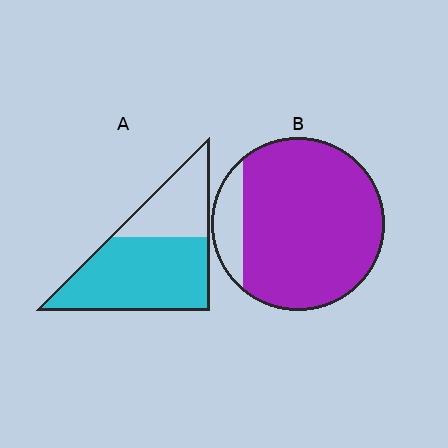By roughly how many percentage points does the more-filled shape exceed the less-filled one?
By roughly 20 percentage points (B over A).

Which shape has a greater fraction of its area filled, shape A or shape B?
Shape B.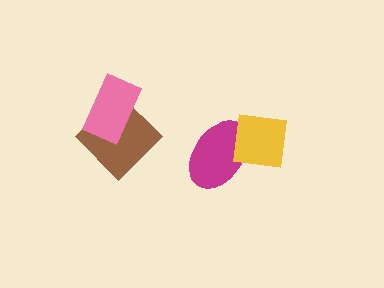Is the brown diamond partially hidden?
Yes, it is partially covered by another shape.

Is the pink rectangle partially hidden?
No, no other shape covers it.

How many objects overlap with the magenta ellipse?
1 object overlaps with the magenta ellipse.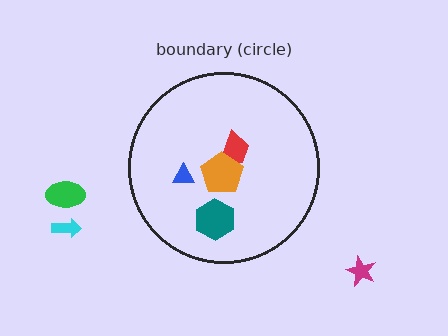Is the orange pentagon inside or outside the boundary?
Inside.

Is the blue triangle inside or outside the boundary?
Inside.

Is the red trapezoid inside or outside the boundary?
Inside.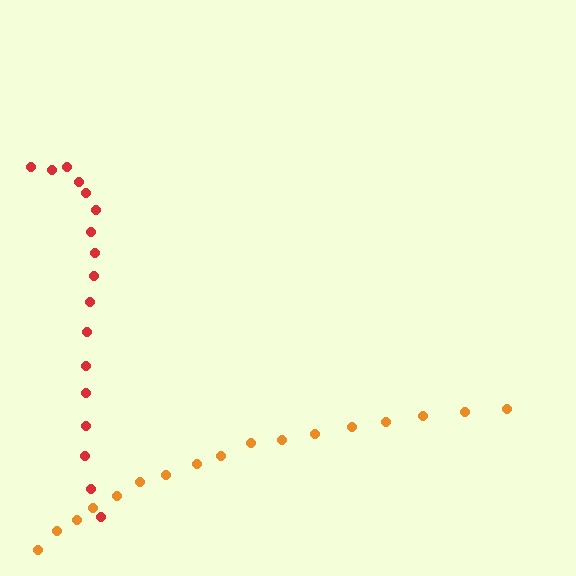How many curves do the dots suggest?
There are 2 distinct paths.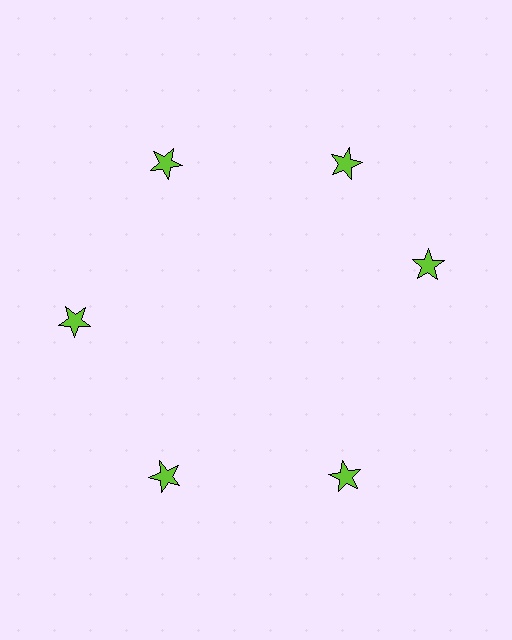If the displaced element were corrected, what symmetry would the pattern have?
It would have 6-fold rotational symmetry — the pattern would map onto itself every 60 degrees.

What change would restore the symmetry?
The symmetry would be restored by rotating it back into even spacing with its neighbors so that all 6 stars sit at equal angles and equal distance from the center.